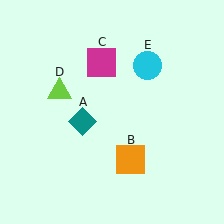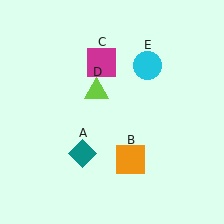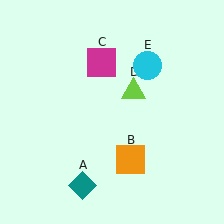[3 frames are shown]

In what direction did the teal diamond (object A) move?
The teal diamond (object A) moved down.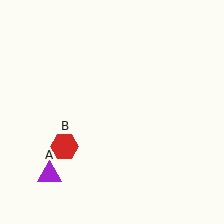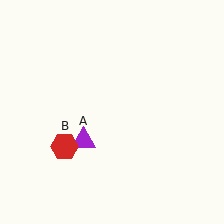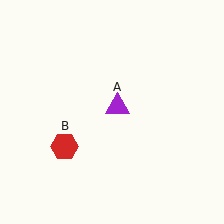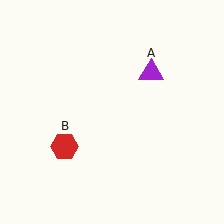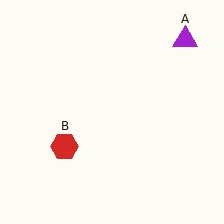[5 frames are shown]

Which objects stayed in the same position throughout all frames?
Red hexagon (object B) remained stationary.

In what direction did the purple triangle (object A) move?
The purple triangle (object A) moved up and to the right.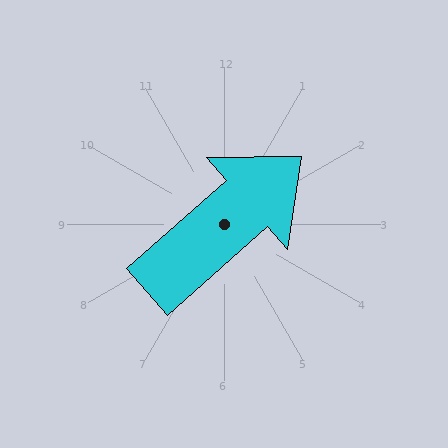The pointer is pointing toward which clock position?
Roughly 2 o'clock.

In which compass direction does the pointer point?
Northeast.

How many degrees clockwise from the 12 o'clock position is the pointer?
Approximately 49 degrees.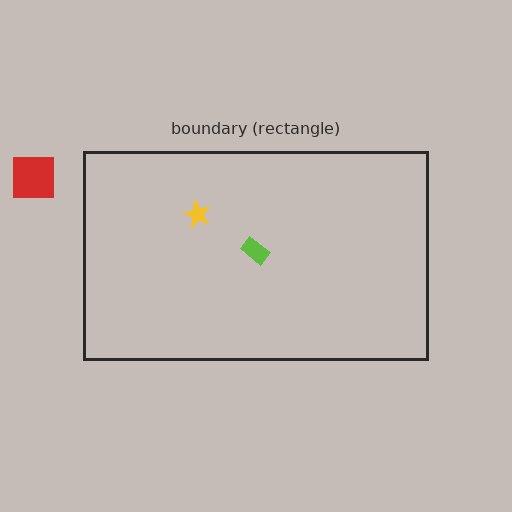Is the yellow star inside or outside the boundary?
Inside.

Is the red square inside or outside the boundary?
Outside.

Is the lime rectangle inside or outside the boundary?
Inside.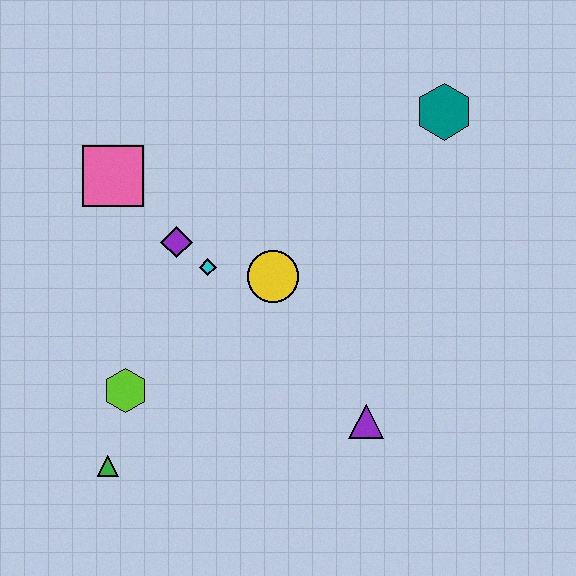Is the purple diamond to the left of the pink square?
No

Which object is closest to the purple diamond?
The cyan diamond is closest to the purple diamond.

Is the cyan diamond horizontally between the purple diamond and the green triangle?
No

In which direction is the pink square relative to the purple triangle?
The pink square is to the left of the purple triangle.